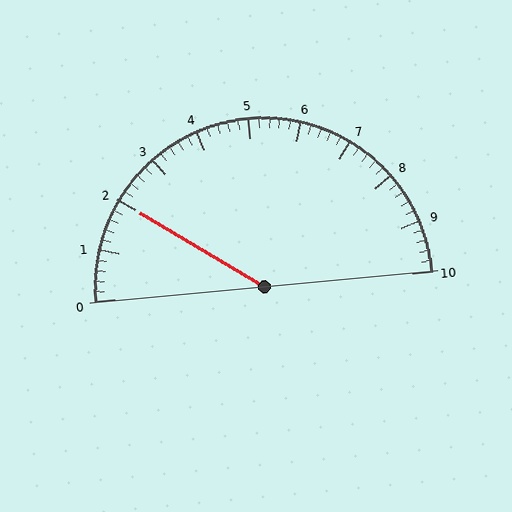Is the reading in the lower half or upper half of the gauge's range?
The reading is in the lower half of the range (0 to 10).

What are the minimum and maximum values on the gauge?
The gauge ranges from 0 to 10.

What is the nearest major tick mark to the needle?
The nearest major tick mark is 2.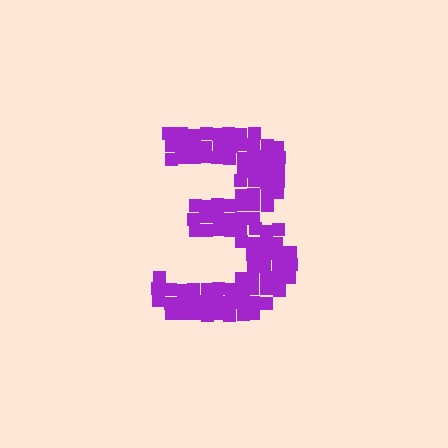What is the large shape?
The large shape is the digit 3.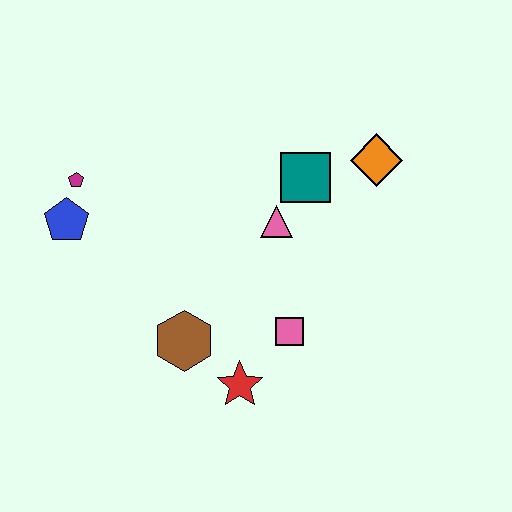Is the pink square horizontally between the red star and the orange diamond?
Yes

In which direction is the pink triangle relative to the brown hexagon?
The pink triangle is above the brown hexagon.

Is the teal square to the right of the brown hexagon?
Yes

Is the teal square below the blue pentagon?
No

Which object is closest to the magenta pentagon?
The blue pentagon is closest to the magenta pentagon.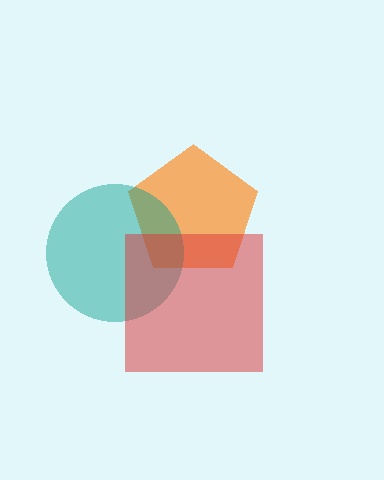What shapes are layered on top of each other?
The layered shapes are: an orange pentagon, a teal circle, a red square.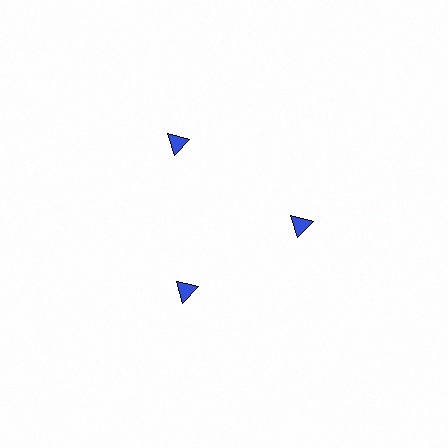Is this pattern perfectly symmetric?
No. The 3 blue triangles are arranged in a ring, but one element near the 11 o'clock position is pushed outward from the center, breaking the 3-fold rotational symmetry.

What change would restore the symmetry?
The symmetry would be restored by moving it inward, back onto the ring so that all 3 triangles sit at equal angles and equal distance from the center.